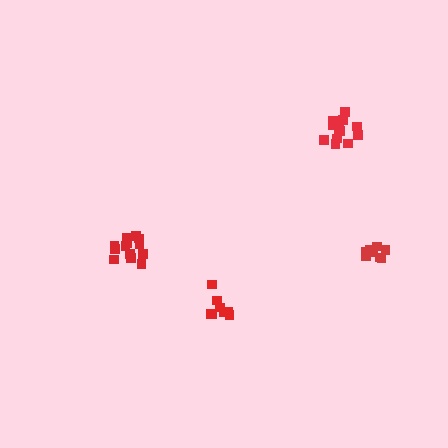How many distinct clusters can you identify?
There are 4 distinct clusters.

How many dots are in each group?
Group 1: 12 dots, Group 2: 8 dots, Group 3: 13 dots, Group 4: 8 dots (41 total).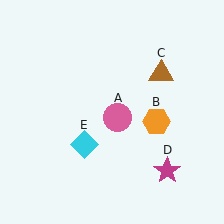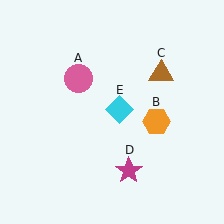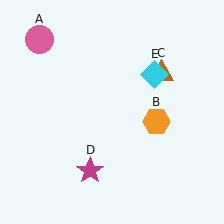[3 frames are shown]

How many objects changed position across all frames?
3 objects changed position: pink circle (object A), magenta star (object D), cyan diamond (object E).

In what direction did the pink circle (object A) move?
The pink circle (object A) moved up and to the left.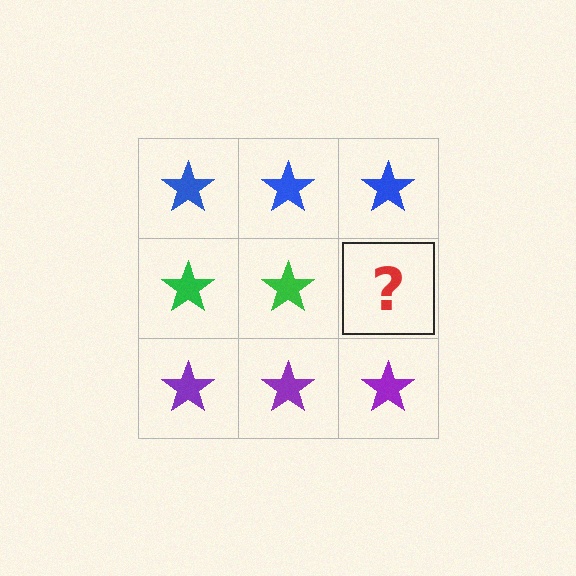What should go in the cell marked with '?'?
The missing cell should contain a green star.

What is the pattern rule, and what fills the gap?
The rule is that each row has a consistent color. The gap should be filled with a green star.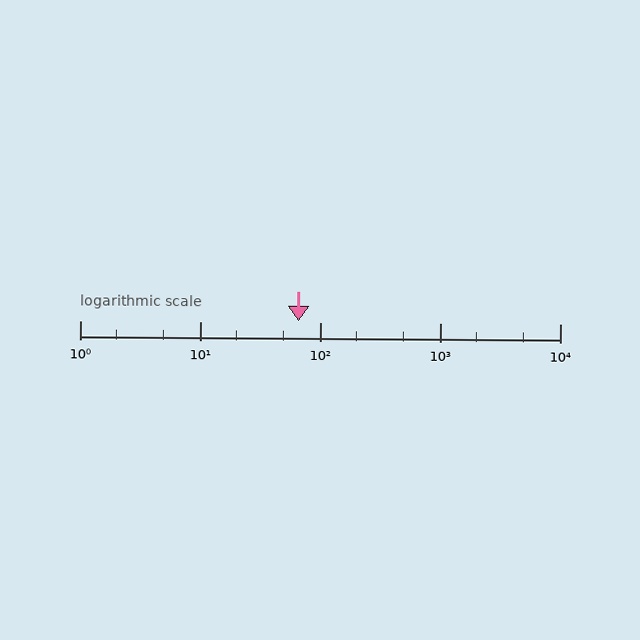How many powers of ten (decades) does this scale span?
The scale spans 4 decades, from 1 to 10000.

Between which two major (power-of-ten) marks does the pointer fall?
The pointer is between 10 and 100.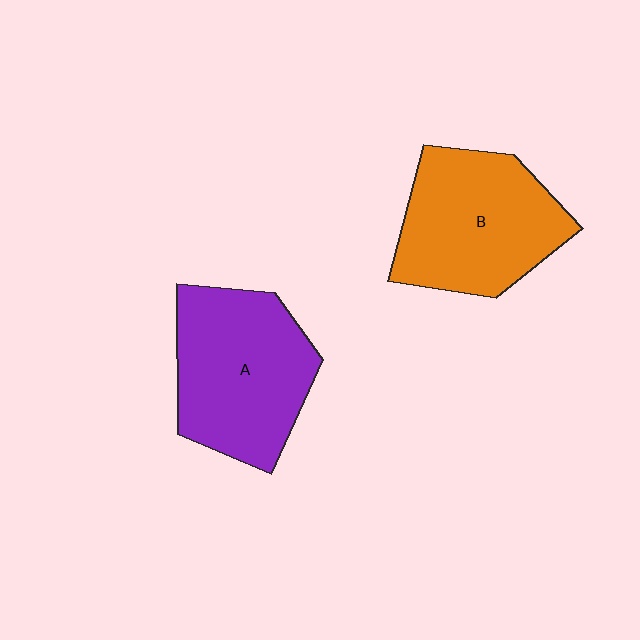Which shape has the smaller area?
Shape B (orange).